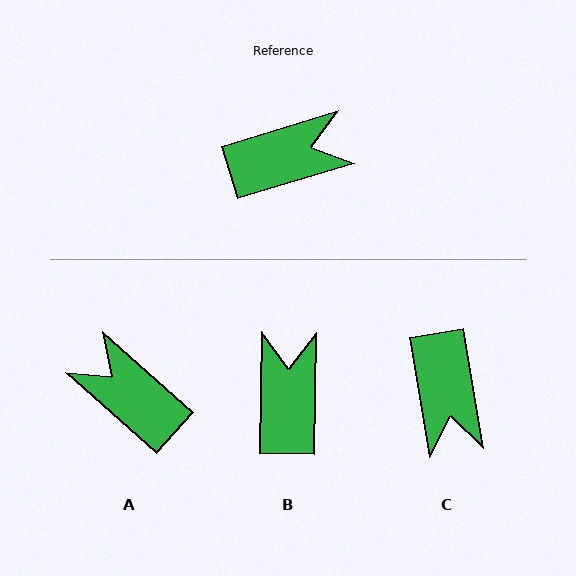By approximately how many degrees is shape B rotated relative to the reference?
Approximately 72 degrees counter-clockwise.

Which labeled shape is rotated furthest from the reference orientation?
A, about 122 degrees away.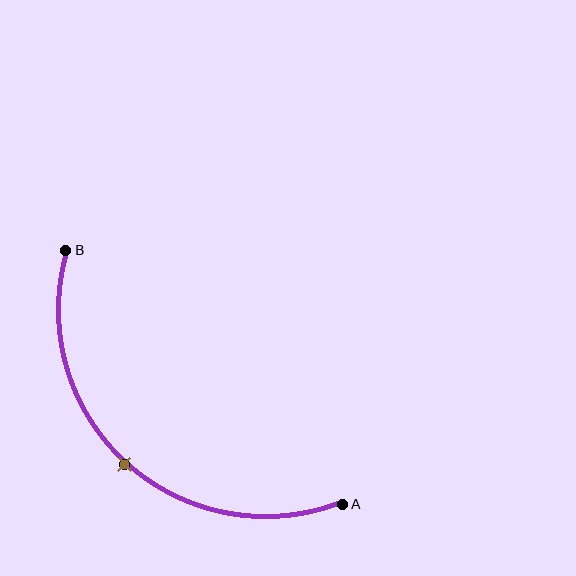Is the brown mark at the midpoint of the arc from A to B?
Yes. The brown mark lies on the arc at equal arc-length from both A and B — it is the arc midpoint.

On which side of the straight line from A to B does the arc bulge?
The arc bulges below and to the left of the straight line connecting A and B.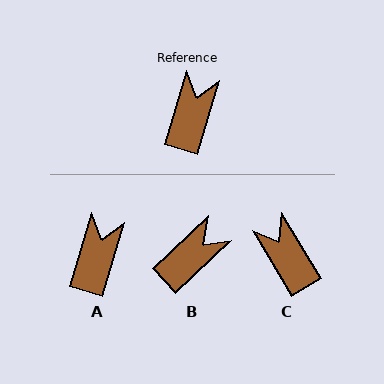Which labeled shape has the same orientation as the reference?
A.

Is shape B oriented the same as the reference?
No, it is off by about 30 degrees.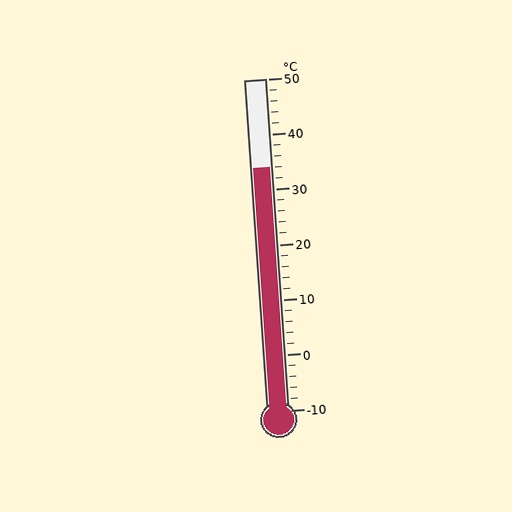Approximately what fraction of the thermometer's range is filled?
The thermometer is filled to approximately 75% of its range.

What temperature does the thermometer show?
The thermometer shows approximately 34°C.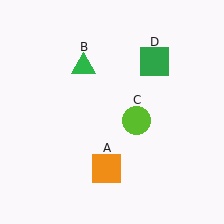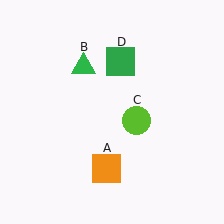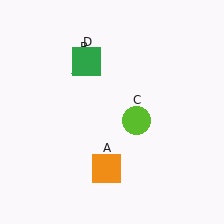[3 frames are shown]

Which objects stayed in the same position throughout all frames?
Orange square (object A) and green triangle (object B) and lime circle (object C) remained stationary.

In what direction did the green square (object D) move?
The green square (object D) moved left.